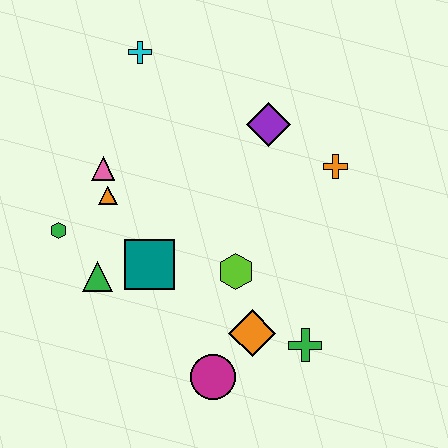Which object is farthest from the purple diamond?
The magenta circle is farthest from the purple diamond.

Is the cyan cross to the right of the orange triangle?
Yes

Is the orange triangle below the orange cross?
Yes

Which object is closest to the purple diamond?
The orange cross is closest to the purple diamond.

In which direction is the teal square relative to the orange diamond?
The teal square is to the left of the orange diamond.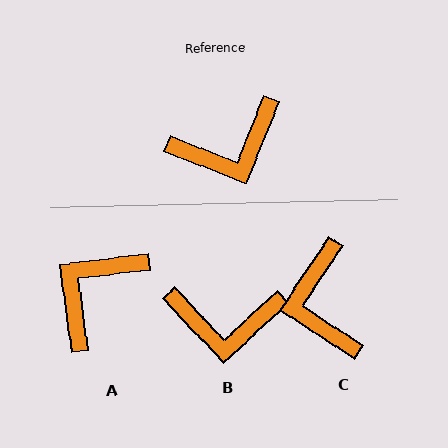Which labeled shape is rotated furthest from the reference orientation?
A, about 151 degrees away.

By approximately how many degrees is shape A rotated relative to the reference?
Approximately 151 degrees clockwise.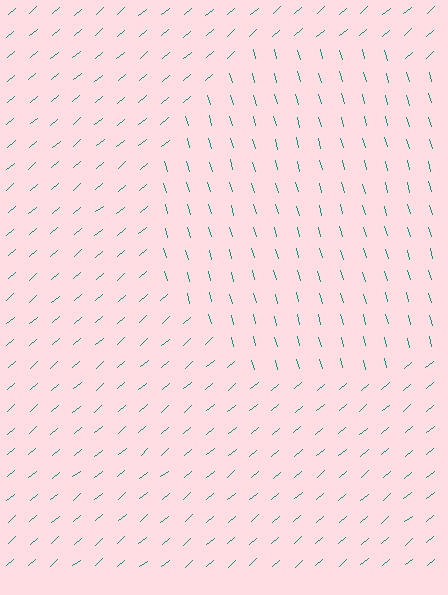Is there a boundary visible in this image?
Yes, there is a texture boundary formed by a change in line orientation.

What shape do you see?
I see a circle.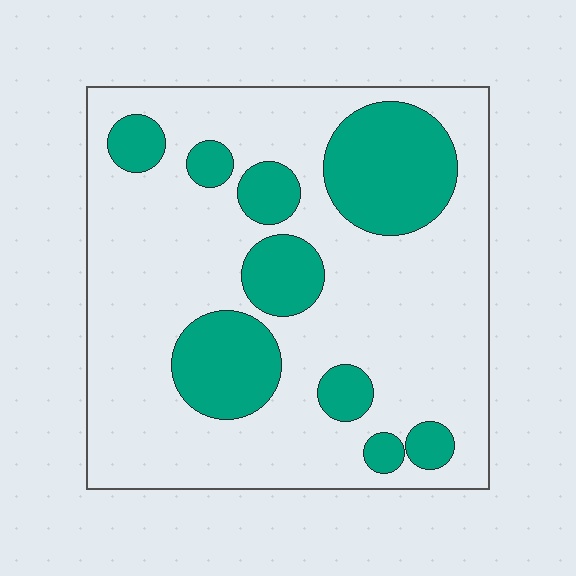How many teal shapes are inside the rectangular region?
9.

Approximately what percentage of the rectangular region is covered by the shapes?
Approximately 25%.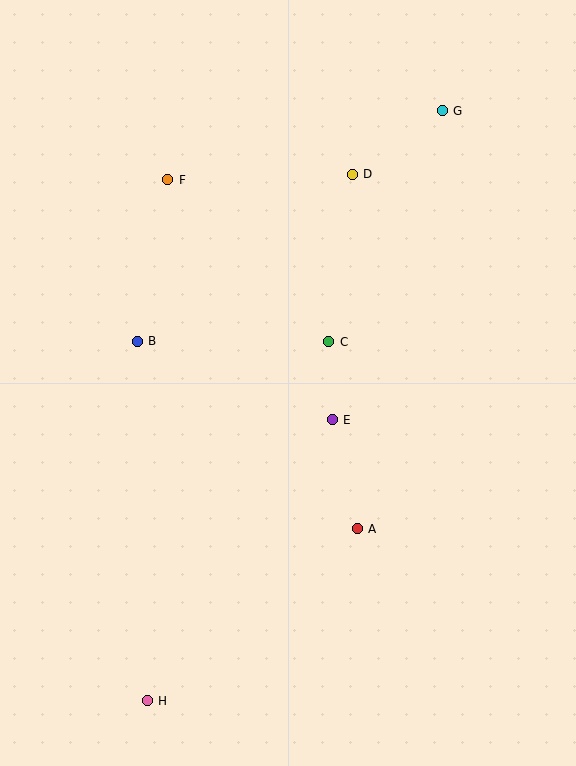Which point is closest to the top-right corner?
Point G is closest to the top-right corner.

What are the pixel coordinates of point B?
Point B is at (137, 341).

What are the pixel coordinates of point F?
Point F is at (168, 180).